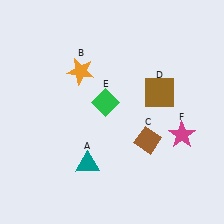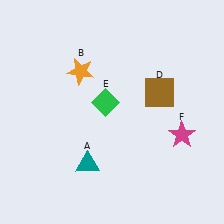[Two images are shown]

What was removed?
The brown diamond (C) was removed in Image 2.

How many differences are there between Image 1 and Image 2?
There is 1 difference between the two images.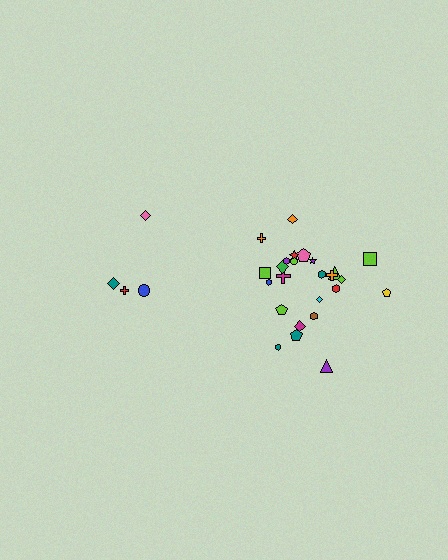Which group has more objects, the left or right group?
The right group.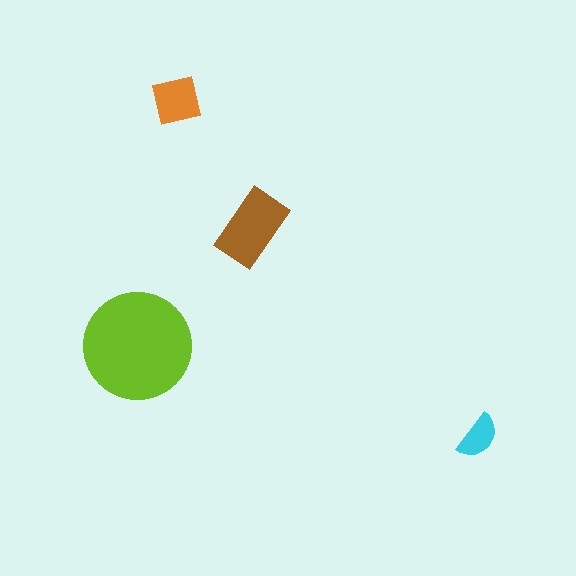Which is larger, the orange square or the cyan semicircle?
The orange square.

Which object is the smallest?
The cyan semicircle.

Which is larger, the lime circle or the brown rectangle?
The lime circle.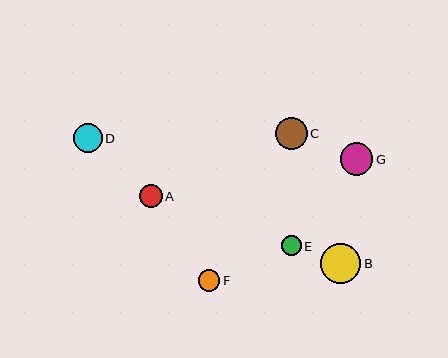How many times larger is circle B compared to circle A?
Circle B is approximately 1.8 times the size of circle A.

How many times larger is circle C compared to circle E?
Circle C is approximately 1.6 times the size of circle E.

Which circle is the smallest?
Circle E is the smallest with a size of approximately 20 pixels.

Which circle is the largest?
Circle B is the largest with a size of approximately 40 pixels.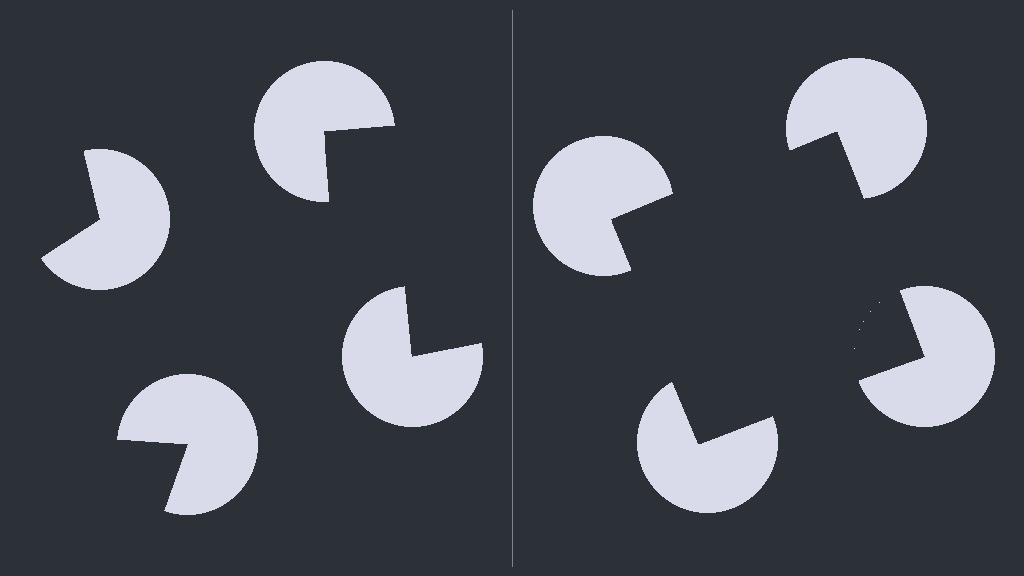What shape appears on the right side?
An illusory square.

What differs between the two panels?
The pac-man discs are positioned identically on both sides; only the wedge orientations differ. On the right they align to a square; on the left they are misaligned.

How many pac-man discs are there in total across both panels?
8 — 4 on each side.